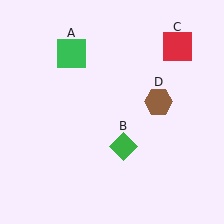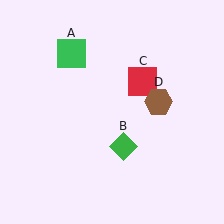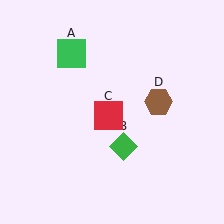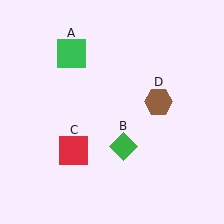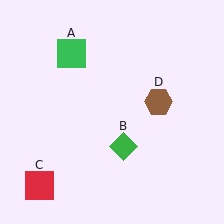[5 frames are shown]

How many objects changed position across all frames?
1 object changed position: red square (object C).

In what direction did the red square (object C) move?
The red square (object C) moved down and to the left.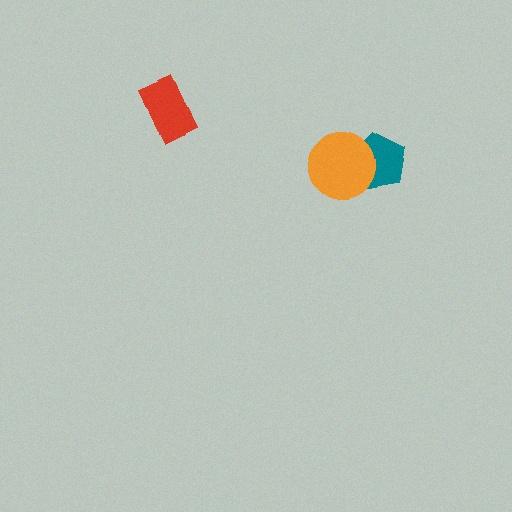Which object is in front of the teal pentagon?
The orange circle is in front of the teal pentagon.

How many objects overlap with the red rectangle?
0 objects overlap with the red rectangle.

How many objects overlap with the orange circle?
1 object overlaps with the orange circle.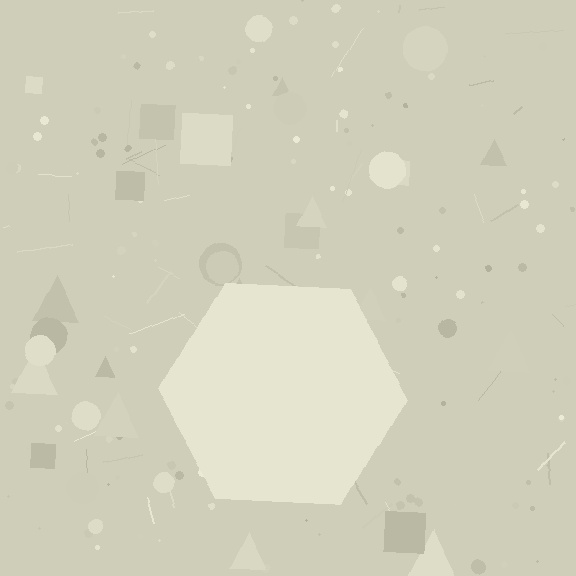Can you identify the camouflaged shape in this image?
The camouflaged shape is a hexagon.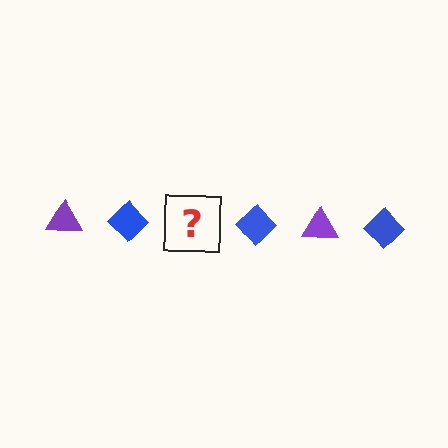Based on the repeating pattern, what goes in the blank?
The blank should be a purple triangle.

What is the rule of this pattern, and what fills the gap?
The rule is that the pattern alternates between purple triangle and blue diamond. The gap should be filled with a purple triangle.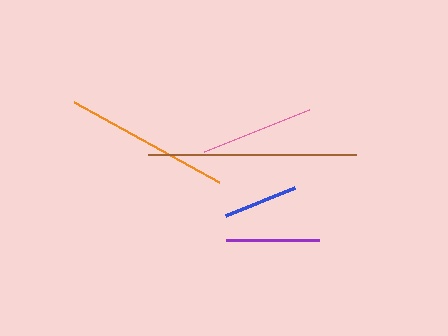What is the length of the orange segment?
The orange segment is approximately 165 pixels long.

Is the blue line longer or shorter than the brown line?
The brown line is longer than the blue line.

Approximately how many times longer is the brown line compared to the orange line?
The brown line is approximately 1.3 times the length of the orange line.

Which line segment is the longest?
The brown line is the longest at approximately 209 pixels.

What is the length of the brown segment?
The brown segment is approximately 209 pixels long.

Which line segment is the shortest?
The blue line is the shortest at approximately 75 pixels.